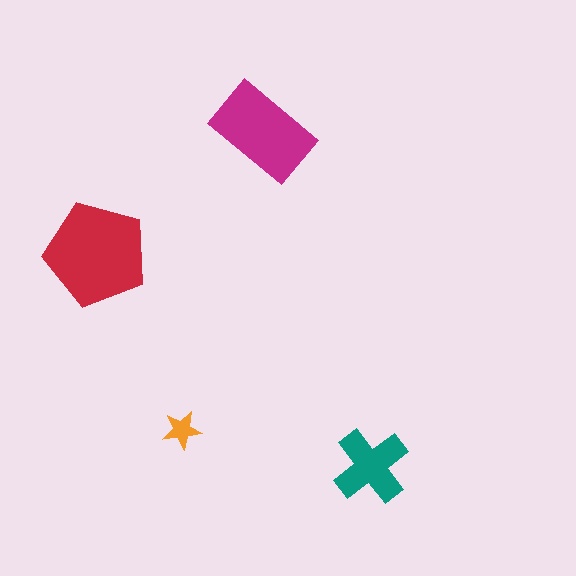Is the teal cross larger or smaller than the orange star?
Larger.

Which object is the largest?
The red pentagon.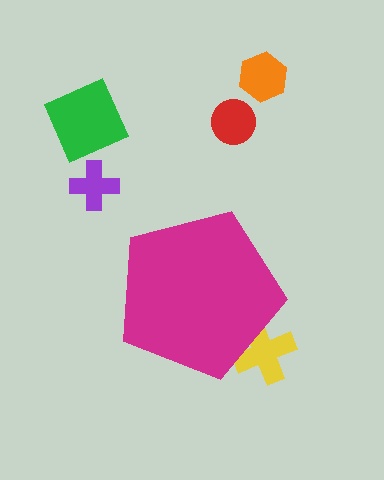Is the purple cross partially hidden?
No, the purple cross is fully visible.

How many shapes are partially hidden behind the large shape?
1 shape is partially hidden.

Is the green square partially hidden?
No, the green square is fully visible.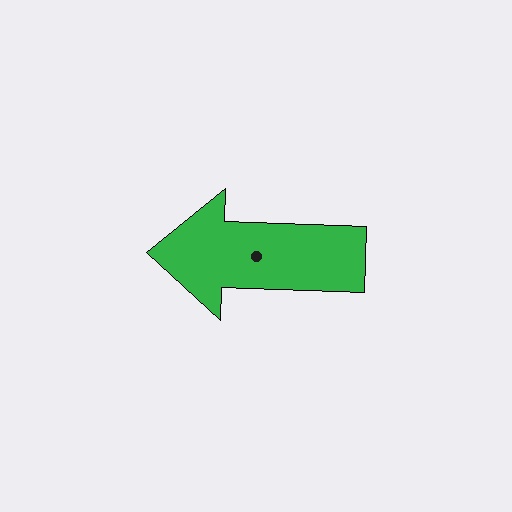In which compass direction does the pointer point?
West.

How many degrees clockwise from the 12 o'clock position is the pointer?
Approximately 272 degrees.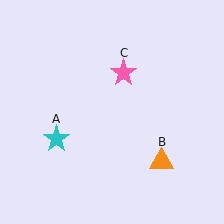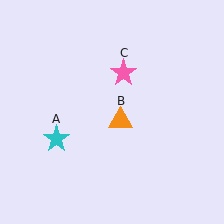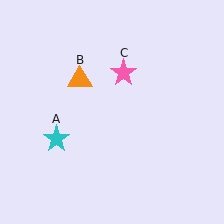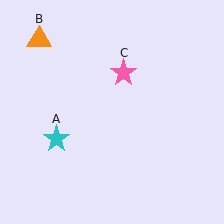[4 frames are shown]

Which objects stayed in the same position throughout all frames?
Cyan star (object A) and pink star (object C) remained stationary.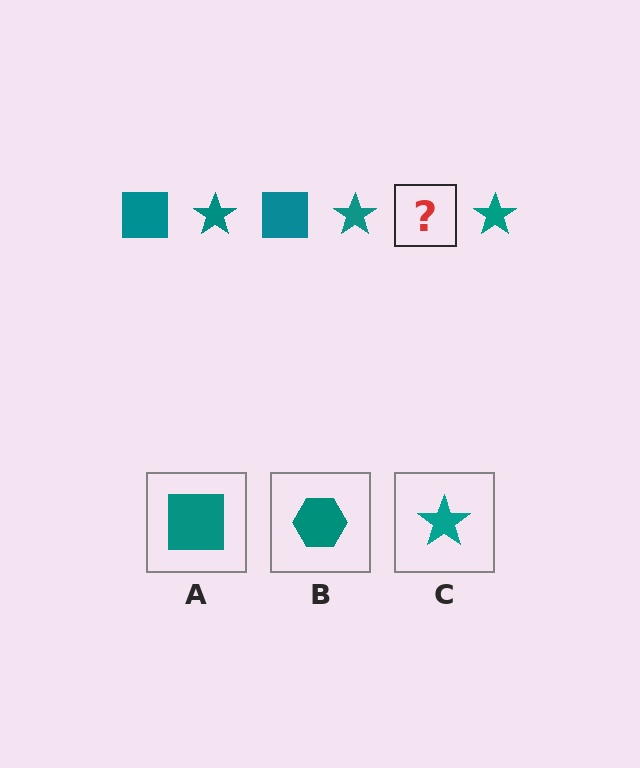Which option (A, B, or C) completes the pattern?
A.